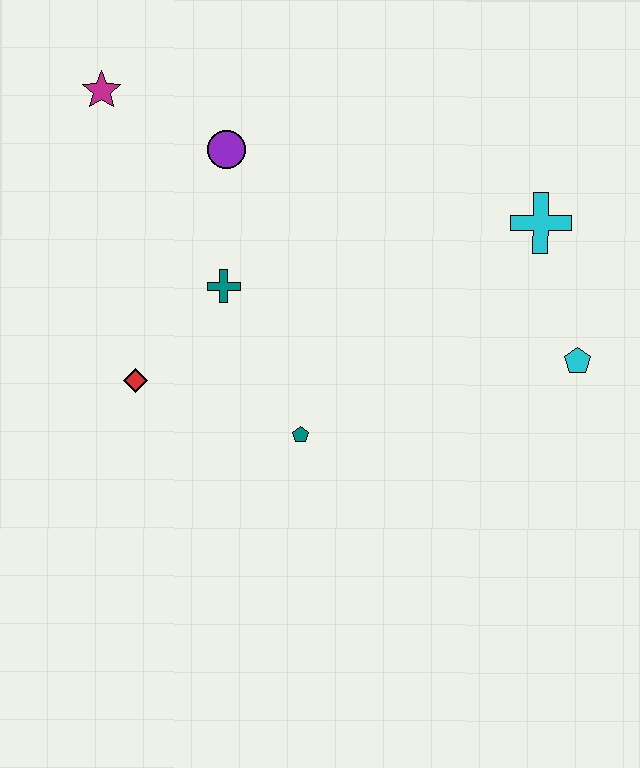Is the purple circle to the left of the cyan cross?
Yes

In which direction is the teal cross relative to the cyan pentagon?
The teal cross is to the left of the cyan pentagon.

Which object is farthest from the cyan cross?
The magenta star is farthest from the cyan cross.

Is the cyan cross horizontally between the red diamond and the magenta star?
No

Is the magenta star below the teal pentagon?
No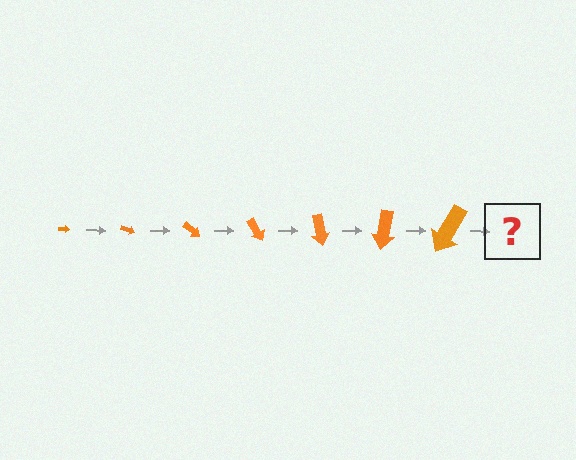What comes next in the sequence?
The next element should be an arrow, larger than the previous one and rotated 140 degrees from the start.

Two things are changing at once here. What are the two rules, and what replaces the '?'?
The two rules are that the arrow grows larger each step and it rotates 20 degrees each step. The '?' should be an arrow, larger than the previous one and rotated 140 degrees from the start.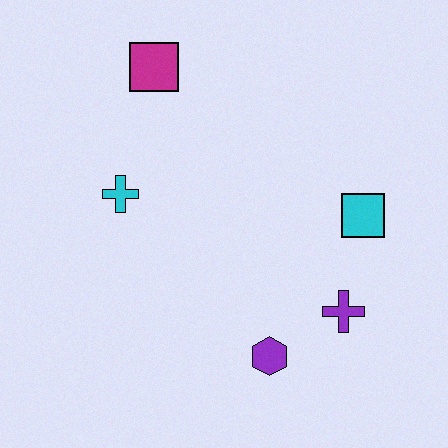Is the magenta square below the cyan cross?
No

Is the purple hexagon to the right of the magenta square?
Yes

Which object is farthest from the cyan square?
The magenta square is farthest from the cyan square.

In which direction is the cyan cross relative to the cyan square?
The cyan cross is to the left of the cyan square.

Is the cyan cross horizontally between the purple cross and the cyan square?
No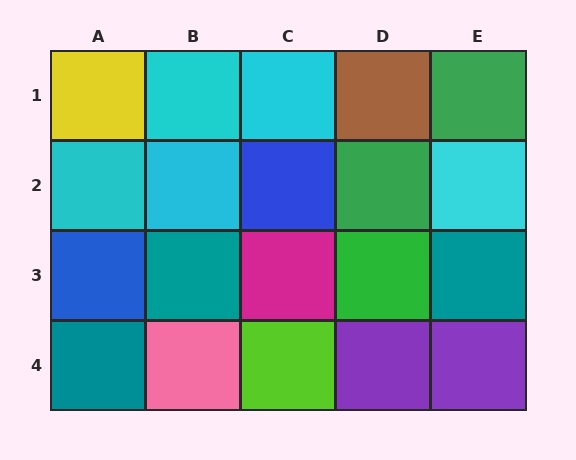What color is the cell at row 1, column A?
Yellow.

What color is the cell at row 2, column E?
Cyan.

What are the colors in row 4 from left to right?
Teal, pink, lime, purple, purple.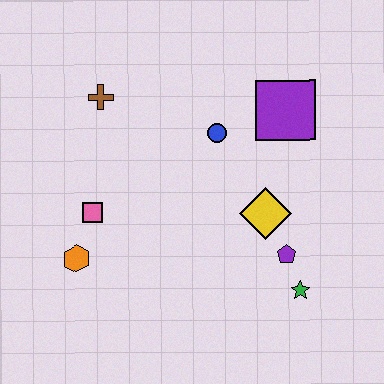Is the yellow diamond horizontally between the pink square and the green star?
Yes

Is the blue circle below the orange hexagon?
No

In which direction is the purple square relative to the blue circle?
The purple square is to the right of the blue circle.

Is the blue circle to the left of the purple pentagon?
Yes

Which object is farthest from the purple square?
The orange hexagon is farthest from the purple square.